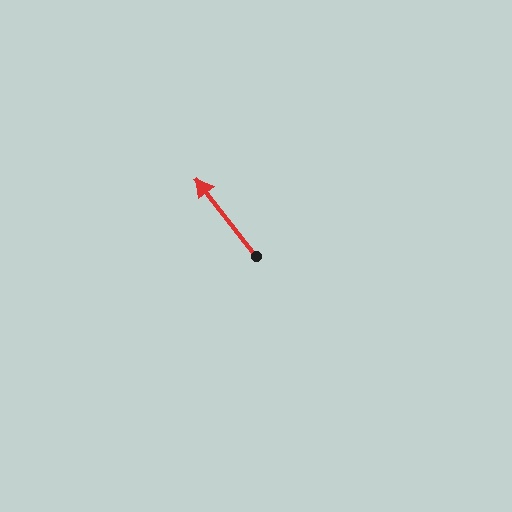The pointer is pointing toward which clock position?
Roughly 11 o'clock.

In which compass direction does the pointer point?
Northwest.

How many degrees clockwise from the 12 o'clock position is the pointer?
Approximately 322 degrees.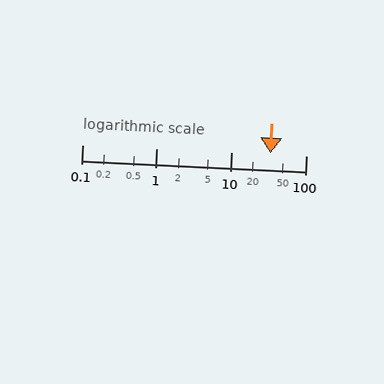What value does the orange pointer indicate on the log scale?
The pointer indicates approximately 33.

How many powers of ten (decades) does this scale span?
The scale spans 3 decades, from 0.1 to 100.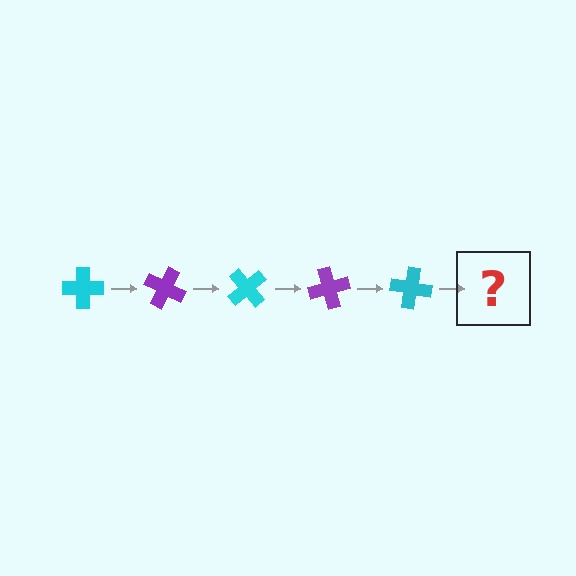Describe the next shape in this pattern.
It should be a purple cross, rotated 125 degrees from the start.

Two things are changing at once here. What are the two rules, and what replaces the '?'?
The two rules are that it rotates 25 degrees each step and the color cycles through cyan and purple. The '?' should be a purple cross, rotated 125 degrees from the start.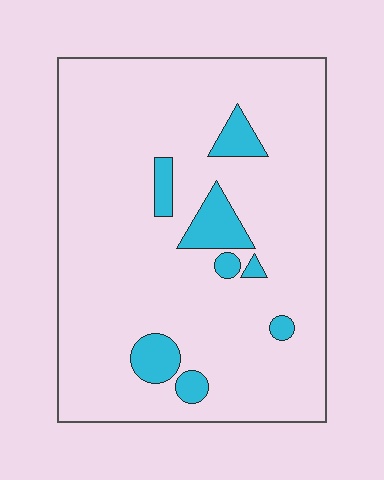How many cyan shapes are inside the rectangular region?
8.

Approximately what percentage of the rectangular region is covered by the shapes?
Approximately 10%.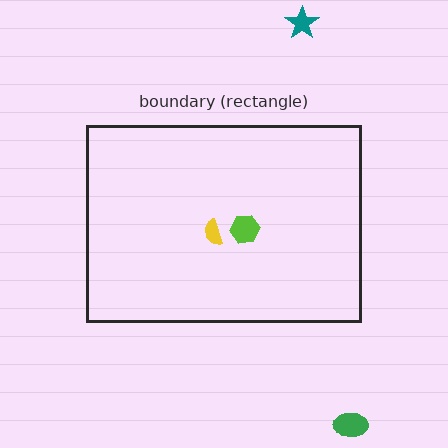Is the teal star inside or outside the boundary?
Outside.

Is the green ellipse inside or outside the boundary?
Outside.